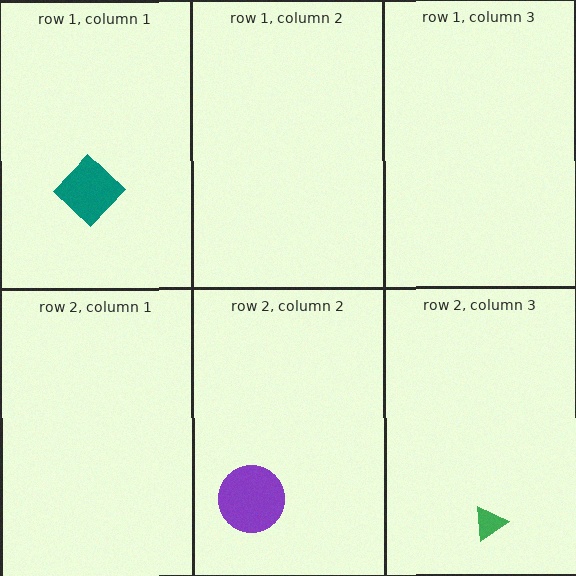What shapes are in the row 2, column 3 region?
The green triangle.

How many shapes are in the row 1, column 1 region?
1.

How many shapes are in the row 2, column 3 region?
1.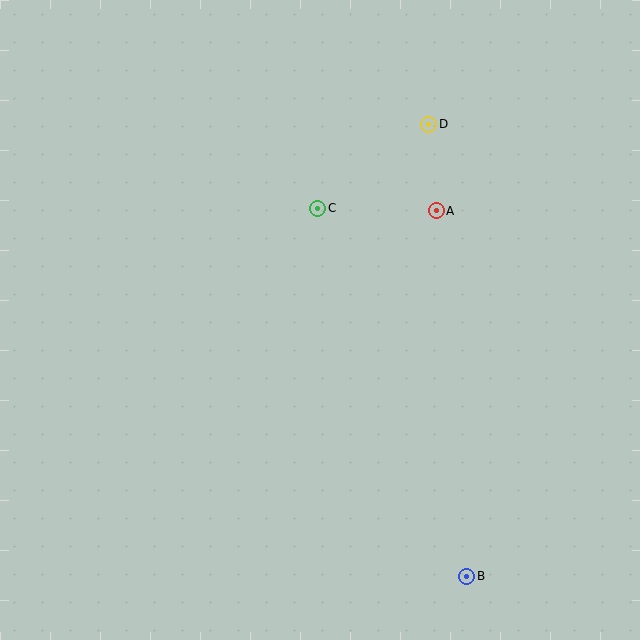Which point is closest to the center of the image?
Point C at (318, 208) is closest to the center.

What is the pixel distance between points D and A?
The distance between D and A is 87 pixels.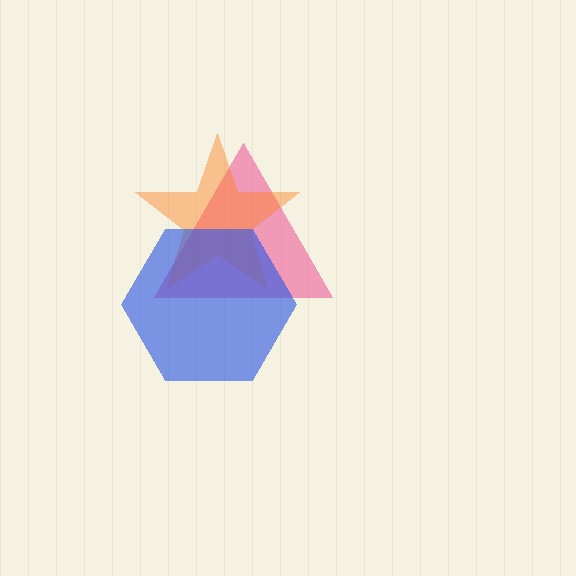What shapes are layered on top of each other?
The layered shapes are: a pink triangle, an orange star, a blue hexagon.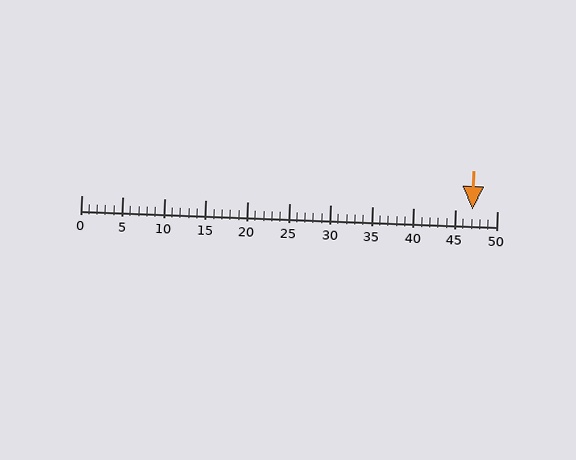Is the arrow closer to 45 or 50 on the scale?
The arrow is closer to 45.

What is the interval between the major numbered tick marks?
The major tick marks are spaced 5 units apart.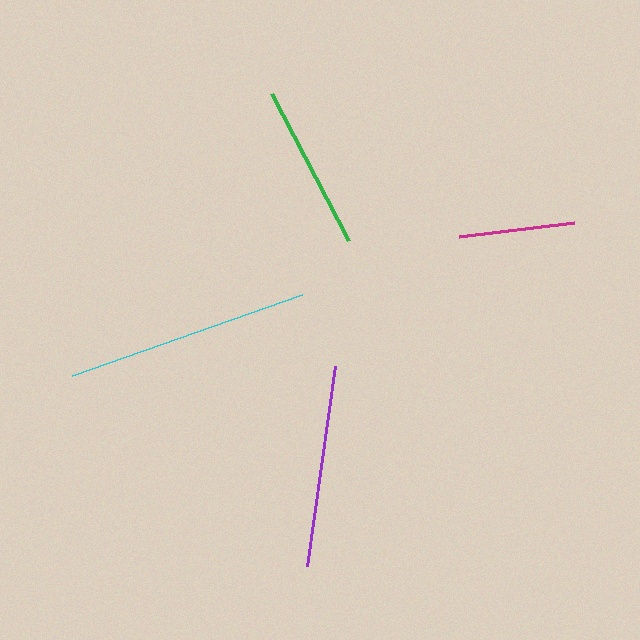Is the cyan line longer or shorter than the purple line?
The cyan line is longer than the purple line.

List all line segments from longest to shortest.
From longest to shortest: cyan, purple, green, magenta.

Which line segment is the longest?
The cyan line is the longest at approximately 244 pixels.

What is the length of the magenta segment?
The magenta segment is approximately 116 pixels long.